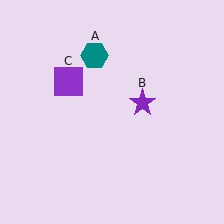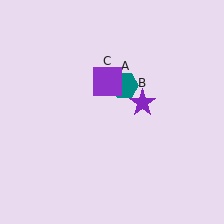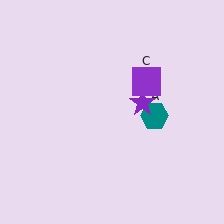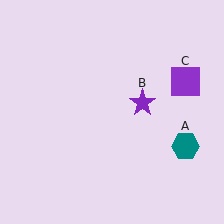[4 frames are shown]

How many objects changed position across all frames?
2 objects changed position: teal hexagon (object A), purple square (object C).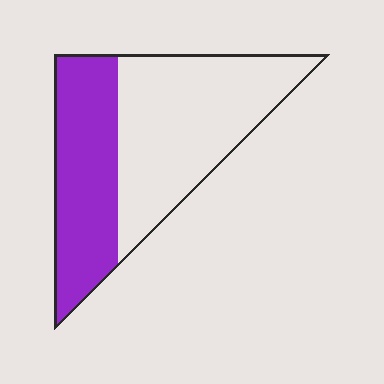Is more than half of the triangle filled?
No.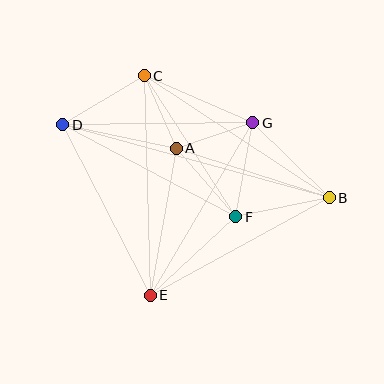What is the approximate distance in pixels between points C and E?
The distance between C and E is approximately 220 pixels.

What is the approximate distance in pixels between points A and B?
The distance between A and B is approximately 161 pixels.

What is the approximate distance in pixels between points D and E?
The distance between D and E is approximately 192 pixels.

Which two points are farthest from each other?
Points B and D are farthest from each other.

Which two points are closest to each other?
Points A and C are closest to each other.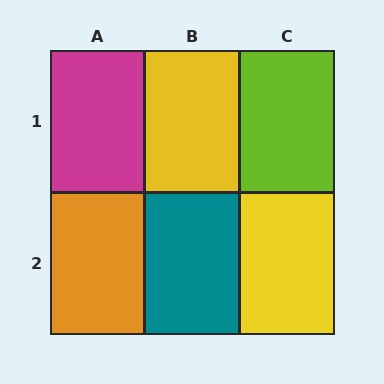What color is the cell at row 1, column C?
Lime.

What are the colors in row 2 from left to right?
Orange, teal, yellow.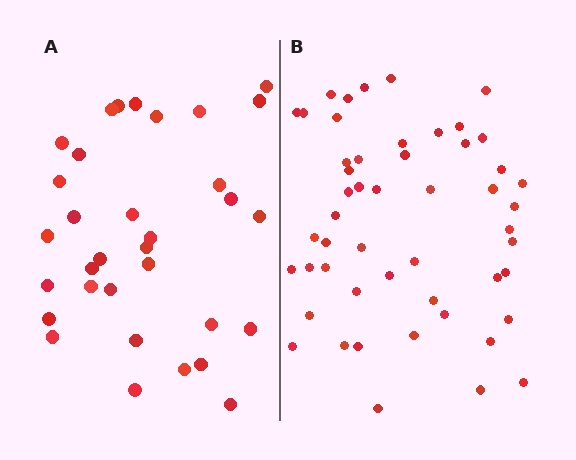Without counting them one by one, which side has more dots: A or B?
Region B (the right region) has more dots.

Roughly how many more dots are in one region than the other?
Region B has approximately 20 more dots than region A.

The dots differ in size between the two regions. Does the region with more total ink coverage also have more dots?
No. Region A has more total ink coverage because its dots are larger, but region B actually contains more individual dots. Total area can be misleading — the number of items is what matters here.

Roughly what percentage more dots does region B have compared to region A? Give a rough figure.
About 55% more.